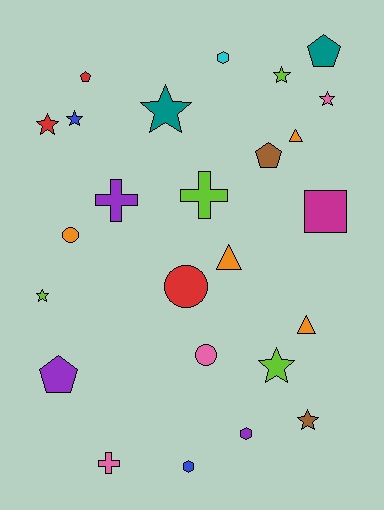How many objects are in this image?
There are 25 objects.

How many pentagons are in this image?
There are 4 pentagons.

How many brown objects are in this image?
There are 2 brown objects.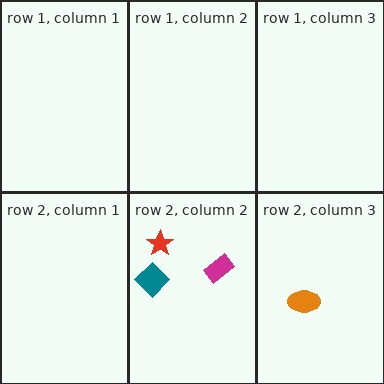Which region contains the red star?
The row 2, column 2 region.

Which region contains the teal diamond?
The row 2, column 2 region.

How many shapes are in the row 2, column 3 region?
1.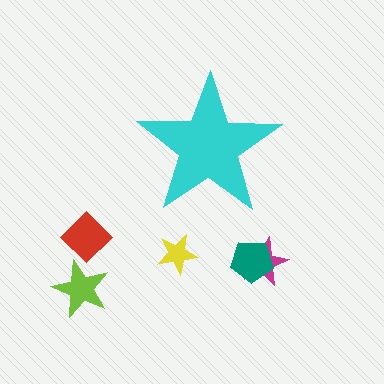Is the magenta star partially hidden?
No, the magenta star is fully visible.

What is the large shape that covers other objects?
A cyan star.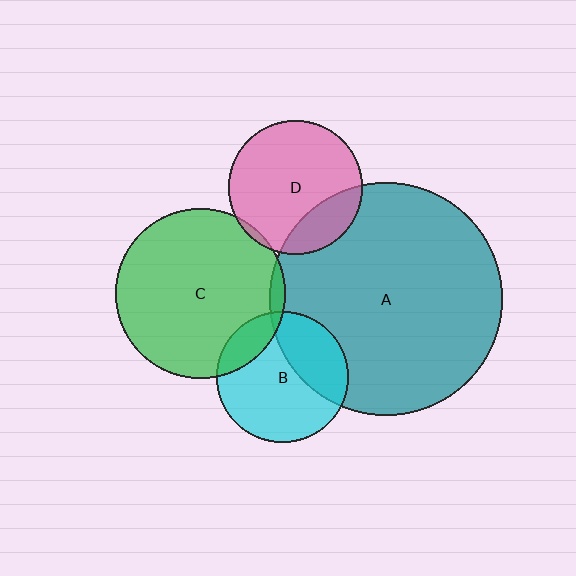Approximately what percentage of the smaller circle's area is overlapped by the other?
Approximately 15%.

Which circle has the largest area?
Circle A (teal).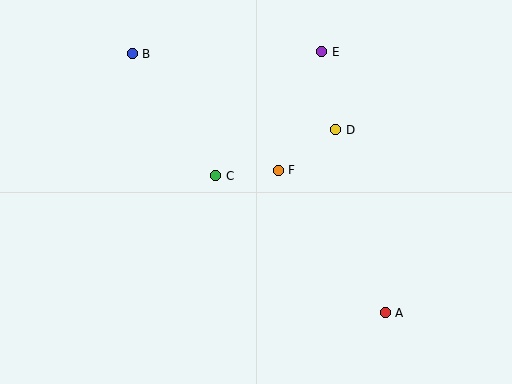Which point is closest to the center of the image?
Point F at (278, 170) is closest to the center.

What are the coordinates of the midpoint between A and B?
The midpoint between A and B is at (259, 183).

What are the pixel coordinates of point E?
Point E is at (322, 52).